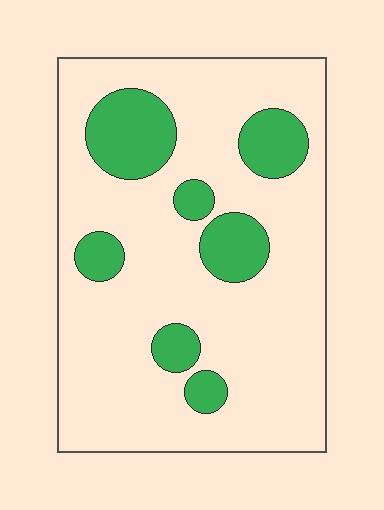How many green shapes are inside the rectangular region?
7.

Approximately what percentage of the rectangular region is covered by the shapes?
Approximately 20%.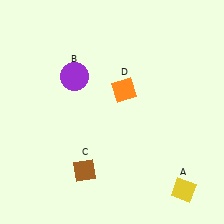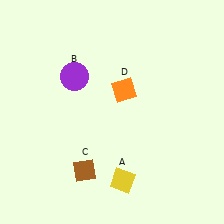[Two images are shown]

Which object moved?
The yellow diamond (A) moved left.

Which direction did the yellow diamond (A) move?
The yellow diamond (A) moved left.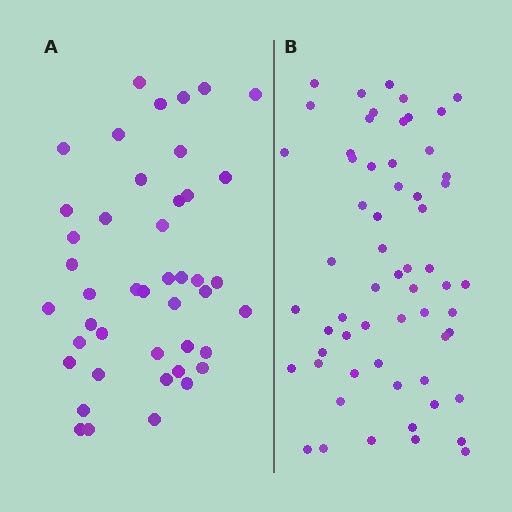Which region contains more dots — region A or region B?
Region B (the right region) has more dots.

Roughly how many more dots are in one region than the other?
Region B has approximately 15 more dots than region A.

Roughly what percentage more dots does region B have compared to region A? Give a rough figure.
About 35% more.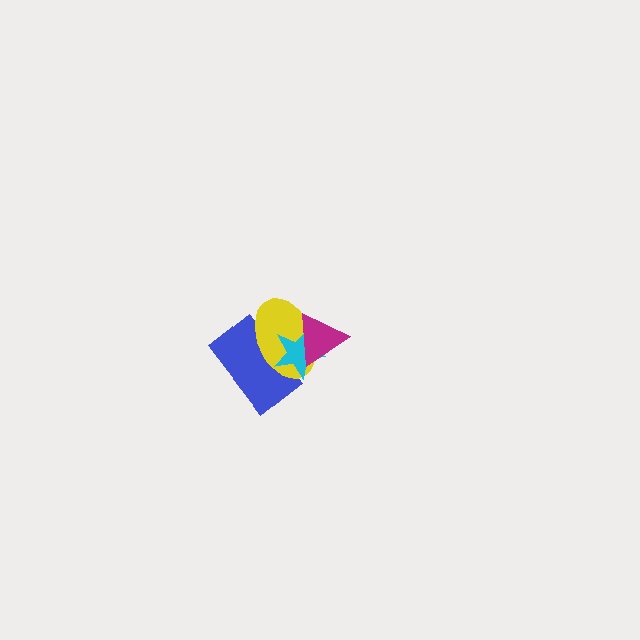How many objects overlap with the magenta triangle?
2 objects overlap with the magenta triangle.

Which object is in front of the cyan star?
The magenta triangle is in front of the cyan star.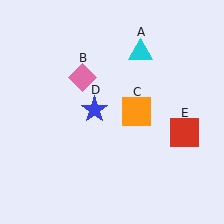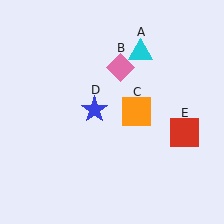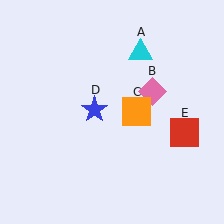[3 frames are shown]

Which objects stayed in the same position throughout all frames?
Cyan triangle (object A) and orange square (object C) and blue star (object D) and red square (object E) remained stationary.